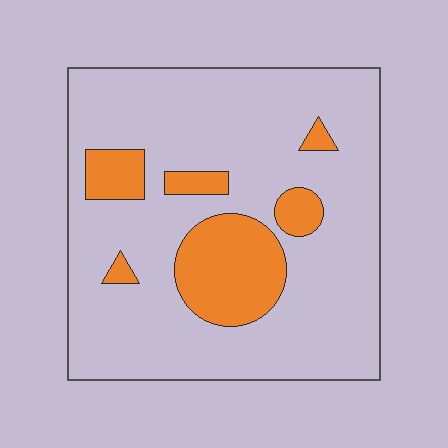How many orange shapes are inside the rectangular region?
6.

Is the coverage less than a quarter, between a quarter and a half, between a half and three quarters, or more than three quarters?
Less than a quarter.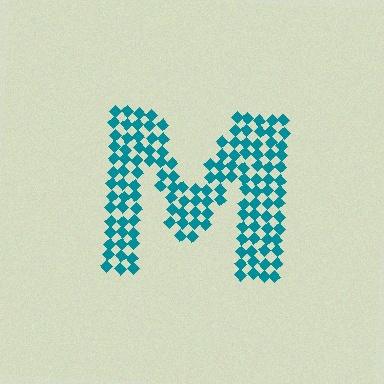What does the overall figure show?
The overall figure shows the letter M.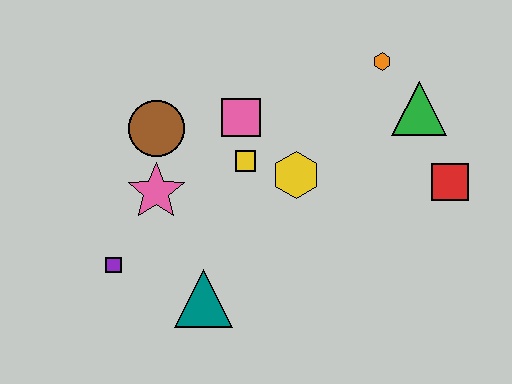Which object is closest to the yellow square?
The pink square is closest to the yellow square.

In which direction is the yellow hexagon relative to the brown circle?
The yellow hexagon is to the right of the brown circle.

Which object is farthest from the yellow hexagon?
The purple square is farthest from the yellow hexagon.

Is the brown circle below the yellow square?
No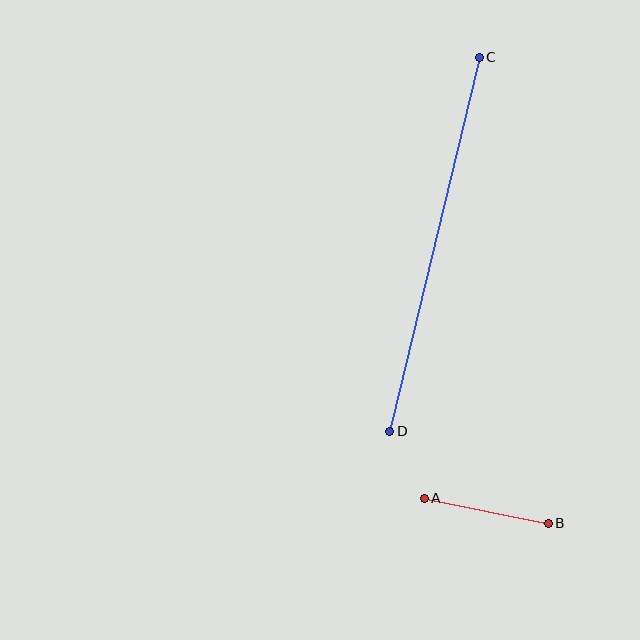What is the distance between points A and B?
The distance is approximately 127 pixels.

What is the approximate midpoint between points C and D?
The midpoint is at approximately (434, 244) pixels.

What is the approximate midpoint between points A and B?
The midpoint is at approximately (486, 511) pixels.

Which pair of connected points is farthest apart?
Points C and D are farthest apart.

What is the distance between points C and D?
The distance is approximately 385 pixels.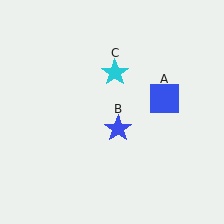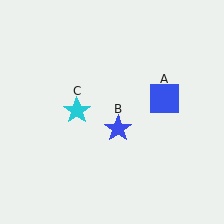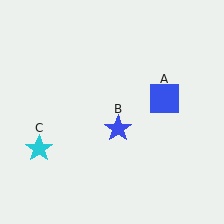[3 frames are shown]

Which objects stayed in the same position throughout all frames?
Blue square (object A) and blue star (object B) remained stationary.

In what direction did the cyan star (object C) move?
The cyan star (object C) moved down and to the left.